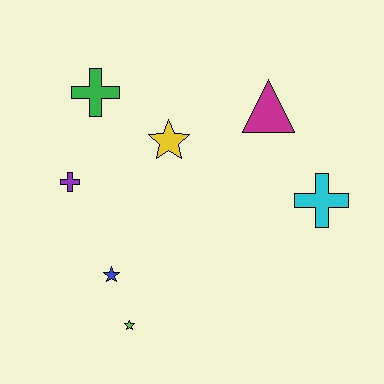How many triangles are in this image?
There is 1 triangle.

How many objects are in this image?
There are 7 objects.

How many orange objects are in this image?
There are no orange objects.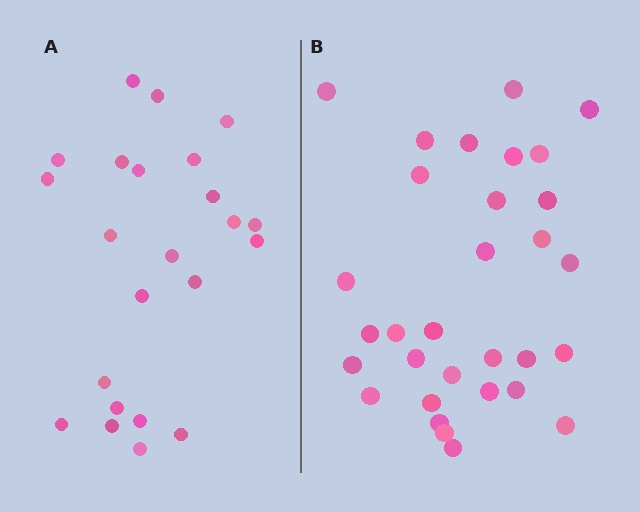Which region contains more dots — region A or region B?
Region B (the right region) has more dots.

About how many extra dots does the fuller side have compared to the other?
Region B has roughly 8 or so more dots than region A.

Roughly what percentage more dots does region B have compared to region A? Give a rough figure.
About 35% more.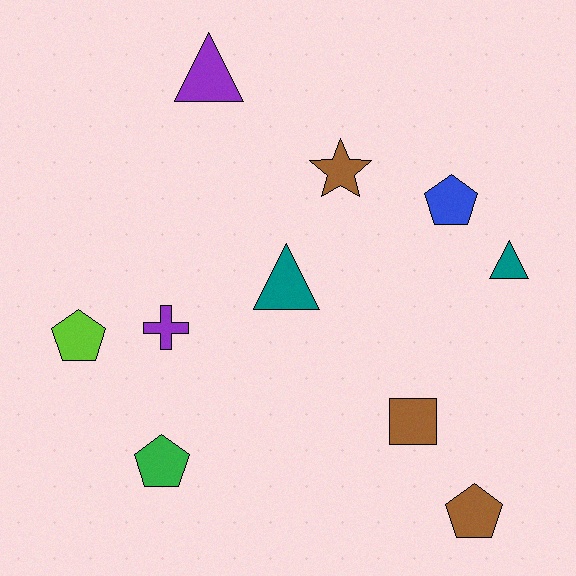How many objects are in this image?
There are 10 objects.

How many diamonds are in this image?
There are no diamonds.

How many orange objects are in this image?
There are no orange objects.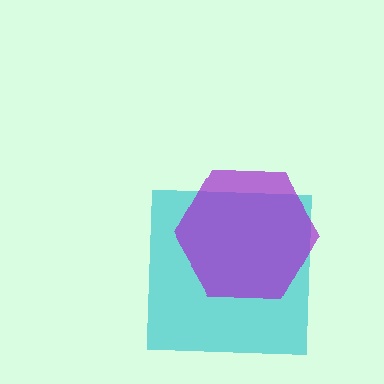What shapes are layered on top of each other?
The layered shapes are: a cyan square, a purple hexagon.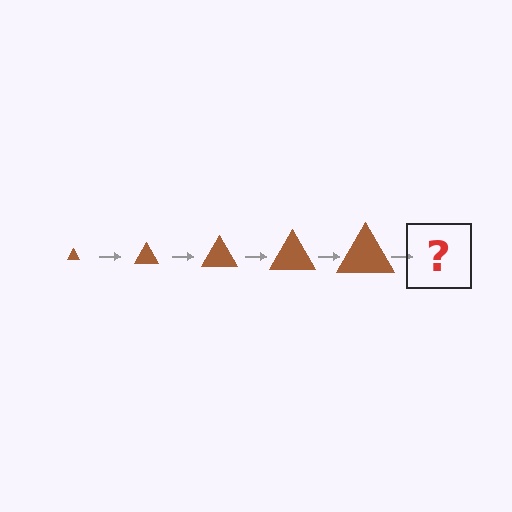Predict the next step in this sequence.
The next step is a brown triangle, larger than the previous one.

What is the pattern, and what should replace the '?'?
The pattern is that the triangle gets progressively larger each step. The '?' should be a brown triangle, larger than the previous one.